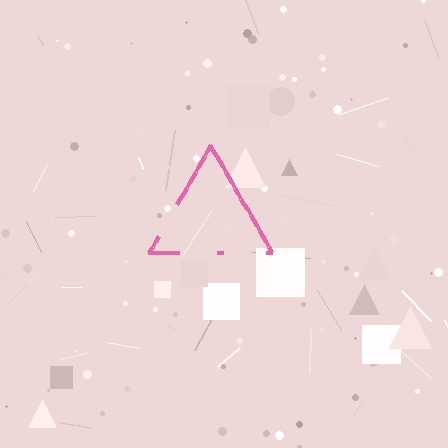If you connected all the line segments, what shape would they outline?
They would outline a triangle.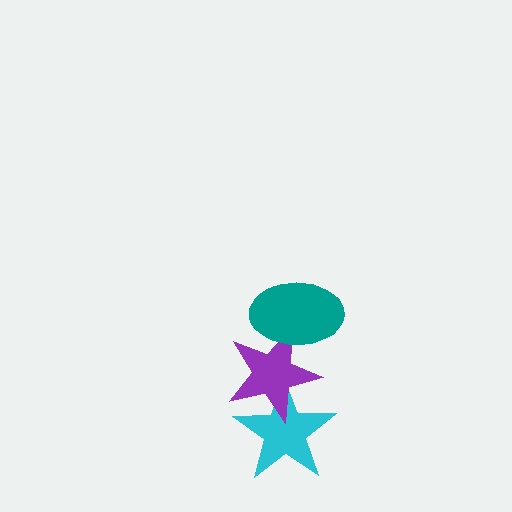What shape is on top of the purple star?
The teal ellipse is on top of the purple star.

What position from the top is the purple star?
The purple star is 2nd from the top.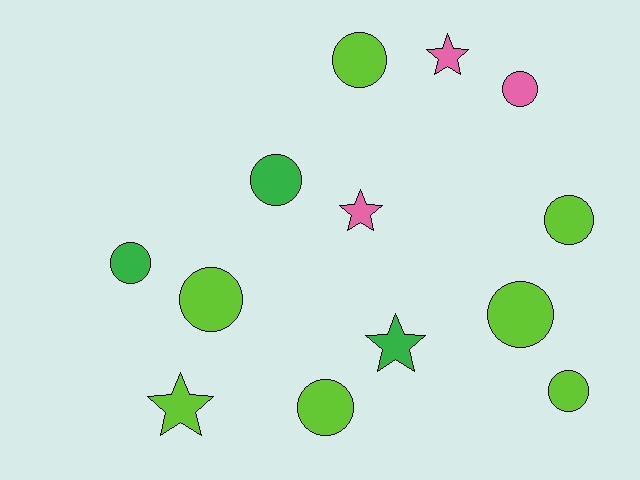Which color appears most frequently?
Lime, with 7 objects.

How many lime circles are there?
There are 6 lime circles.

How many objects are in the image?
There are 13 objects.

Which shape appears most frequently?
Circle, with 9 objects.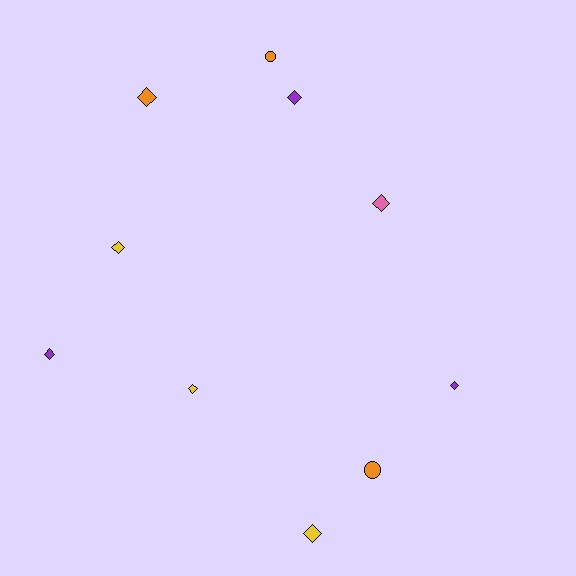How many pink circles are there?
There are no pink circles.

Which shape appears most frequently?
Diamond, with 8 objects.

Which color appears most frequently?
Yellow, with 3 objects.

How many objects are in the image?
There are 10 objects.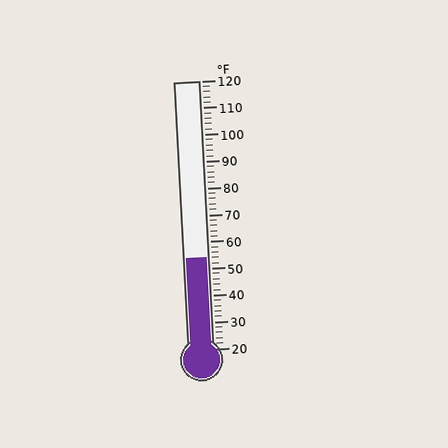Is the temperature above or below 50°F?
The temperature is above 50°F.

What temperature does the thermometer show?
The thermometer shows approximately 54°F.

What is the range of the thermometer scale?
The thermometer scale ranges from 20°F to 120°F.